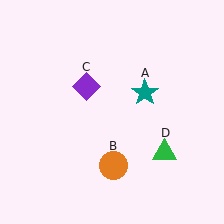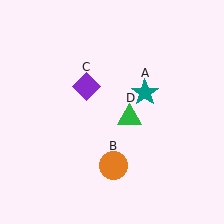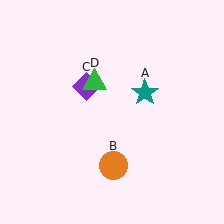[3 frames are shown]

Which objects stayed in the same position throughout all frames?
Teal star (object A) and orange circle (object B) and purple diamond (object C) remained stationary.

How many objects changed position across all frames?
1 object changed position: green triangle (object D).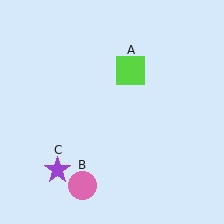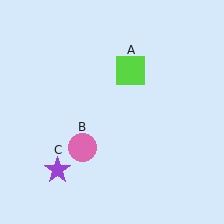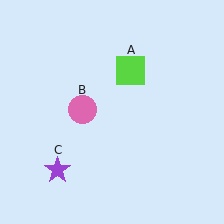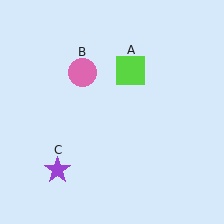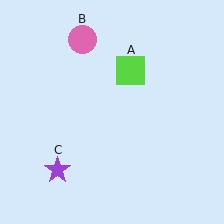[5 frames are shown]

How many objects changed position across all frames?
1 object changed position: pink circle (object B).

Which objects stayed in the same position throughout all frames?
Lime square (object A) and purple star (object C) remained stationary.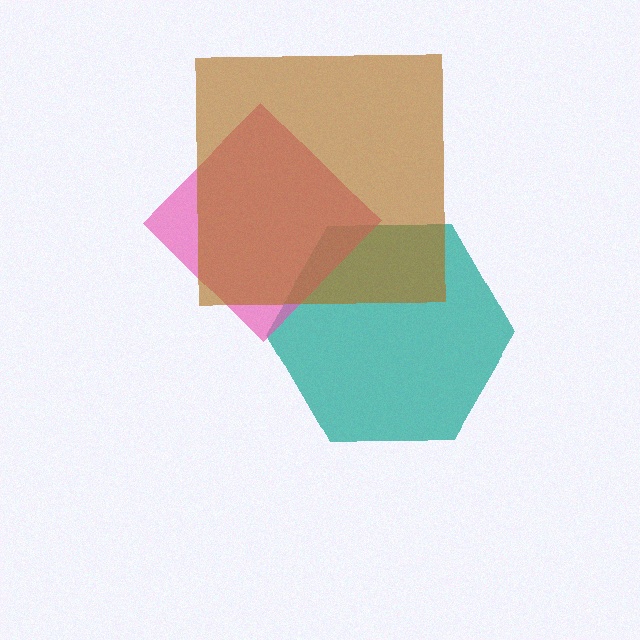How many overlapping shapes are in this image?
There are 3 overlapping shapes in the image.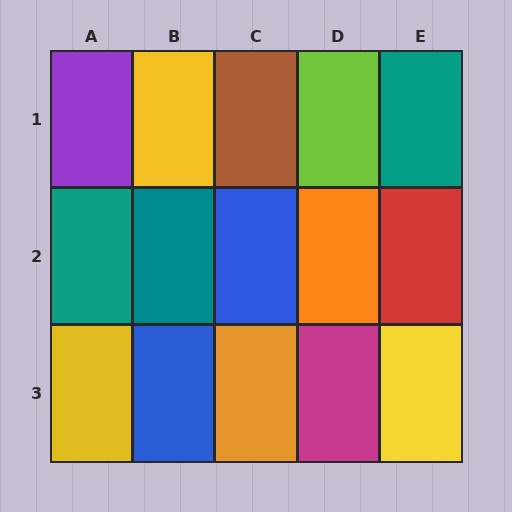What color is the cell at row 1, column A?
Purple.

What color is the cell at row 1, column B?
Yellow.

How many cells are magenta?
1 cell is magenta.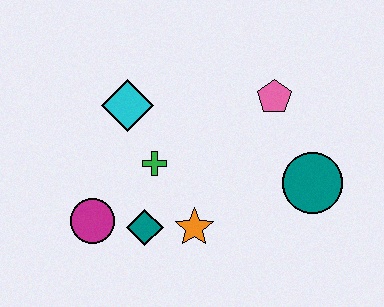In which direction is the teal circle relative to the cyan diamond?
The teal circle is to the right of the cyan diamond.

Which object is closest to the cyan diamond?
The green cross is closest to the cyan diamond.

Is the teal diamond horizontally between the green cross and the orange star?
No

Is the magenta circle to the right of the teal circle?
No